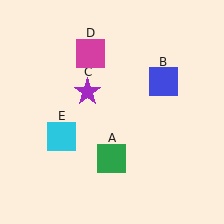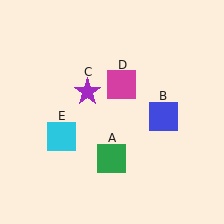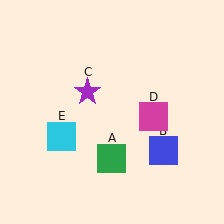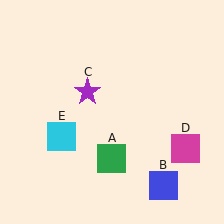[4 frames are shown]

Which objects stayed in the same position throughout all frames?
Green square (object A) and purple star (object C) and cyan square (object E) remained stationary.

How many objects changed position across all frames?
2 objects changed position: blue square (object B), magenta square (object D).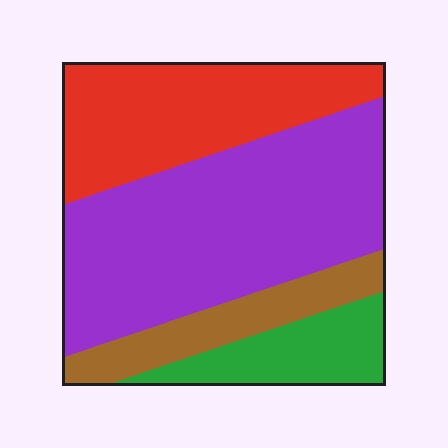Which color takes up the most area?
Purple, at roughly 45%.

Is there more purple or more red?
Purple.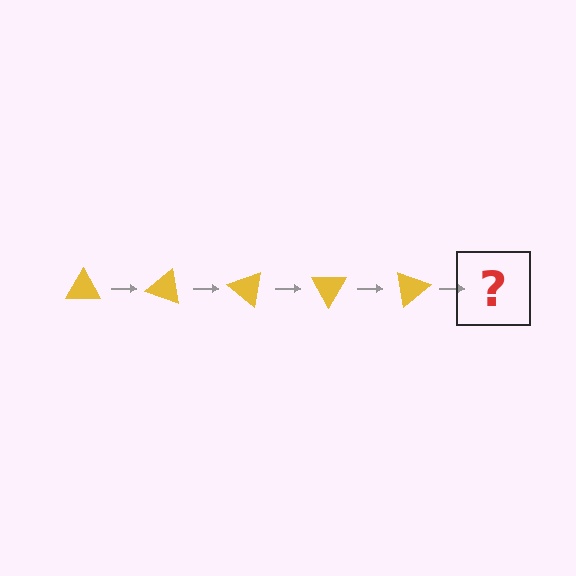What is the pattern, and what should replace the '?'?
The pattern is that the triangle rotates 20 degrees each step. The '?' should be a yellow triangle rotated 100 degrees.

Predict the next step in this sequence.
The next step is a yellow triangle rotated 100 degrees.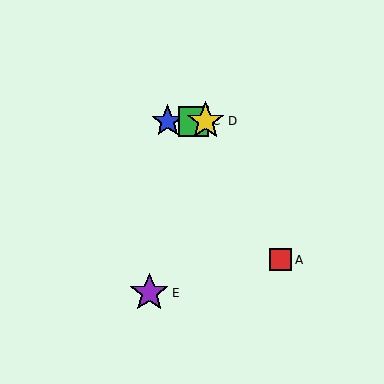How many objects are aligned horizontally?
3 objects (B, C, D) are aligned horizontally.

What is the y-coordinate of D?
Object D is at y≈121.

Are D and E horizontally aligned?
No, D is at y≈121 and E is at y≈293.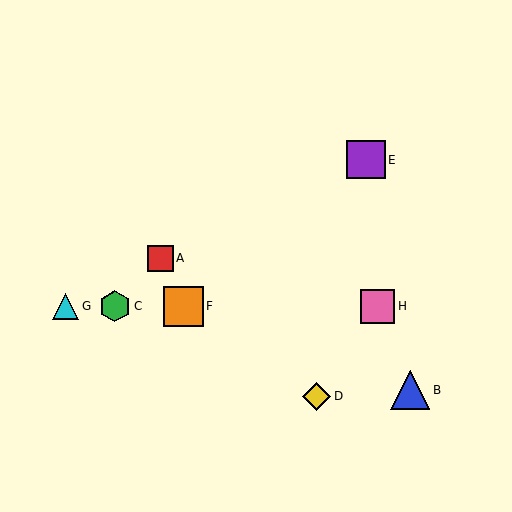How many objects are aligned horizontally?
4 objects (C, F, G, H) are aligned horizontally.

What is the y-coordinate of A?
Object A is at y≈258.